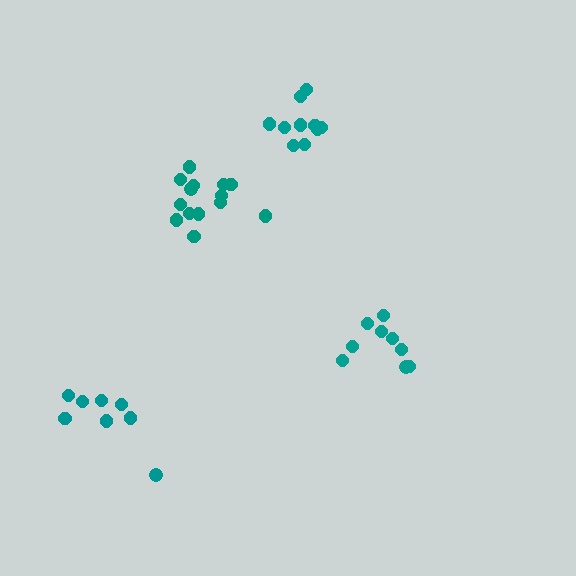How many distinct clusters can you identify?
There are 4 distinct clusters.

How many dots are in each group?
Group 1: 14 dots, Group 2: 10 dots, Group 3: 9 dots, Group 4: 8 dots (41 total).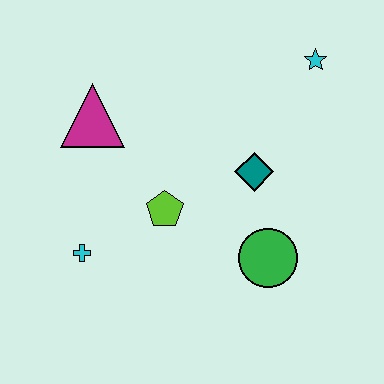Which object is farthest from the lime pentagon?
The cyan star is farthest from the lime pentagon.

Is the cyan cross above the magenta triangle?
No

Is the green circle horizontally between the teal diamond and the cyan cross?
No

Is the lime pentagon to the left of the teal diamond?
Yes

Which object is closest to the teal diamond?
The green circle is closest to the teal diamond.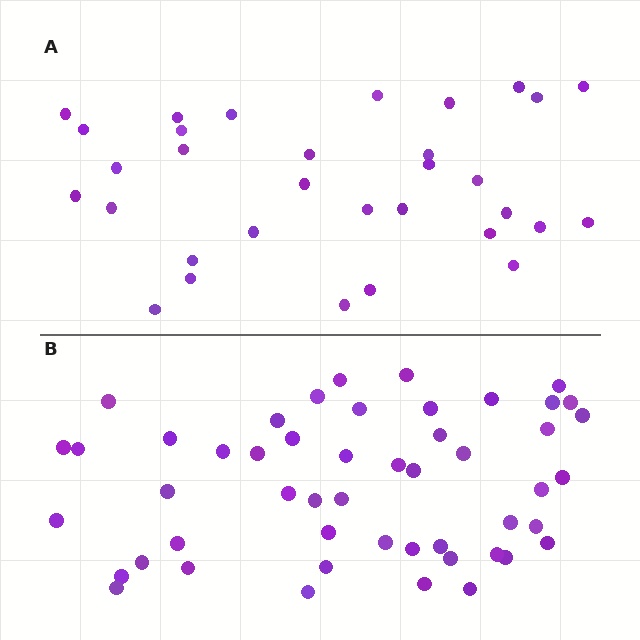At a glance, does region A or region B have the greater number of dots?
Region B (the bottom region) has more dots.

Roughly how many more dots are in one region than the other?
Region B has approximately 20 more dots than region A.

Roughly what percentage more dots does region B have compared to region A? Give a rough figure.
About 55% more.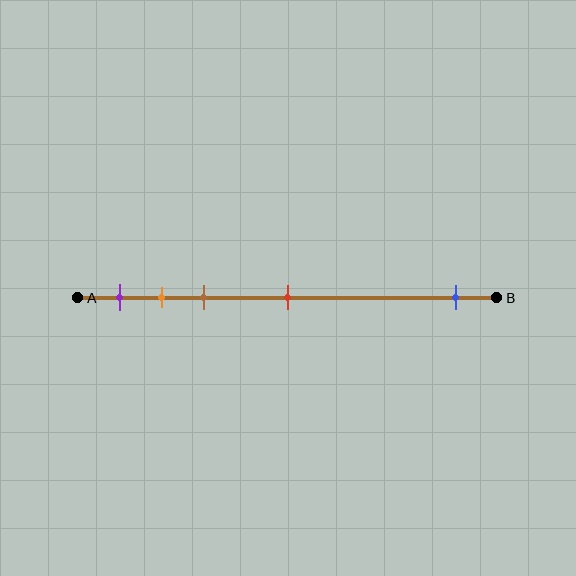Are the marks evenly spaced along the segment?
No, the marks are not evenly spaced.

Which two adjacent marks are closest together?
The orange and brown marks are the closest adjacent pair.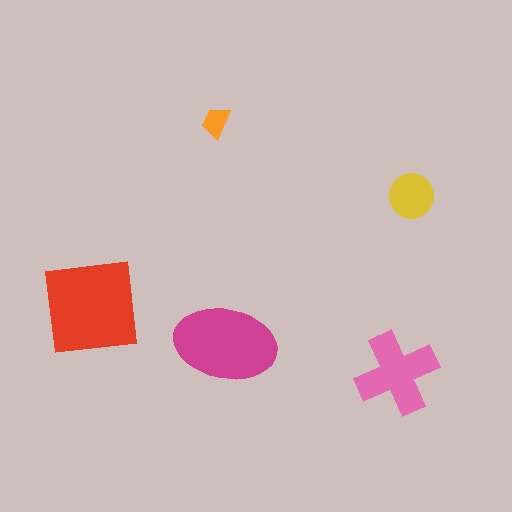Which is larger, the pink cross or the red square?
The red square.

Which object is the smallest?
The orange trapezoid.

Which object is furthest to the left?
The red square is leftmost.